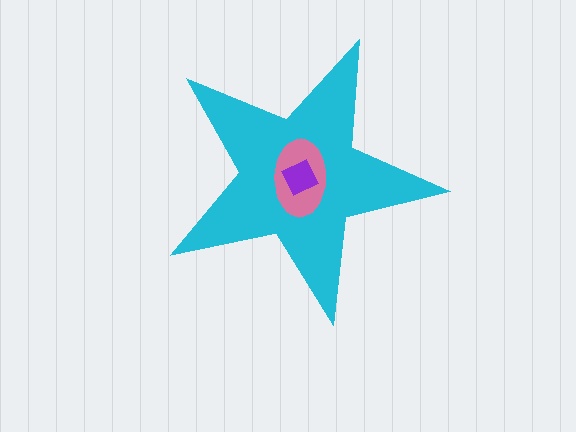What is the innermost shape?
The purple diamond.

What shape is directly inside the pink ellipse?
The purple diamond.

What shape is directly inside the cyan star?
The pink ellipse.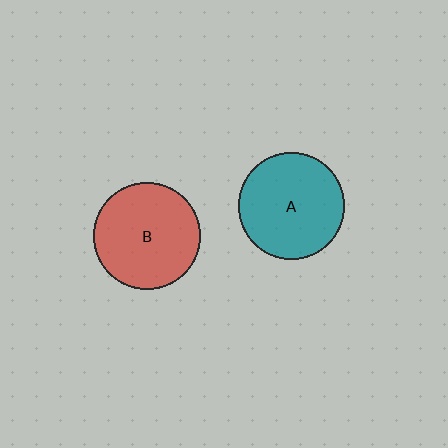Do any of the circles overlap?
No, none of the circles overlap.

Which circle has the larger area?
Circle B (red).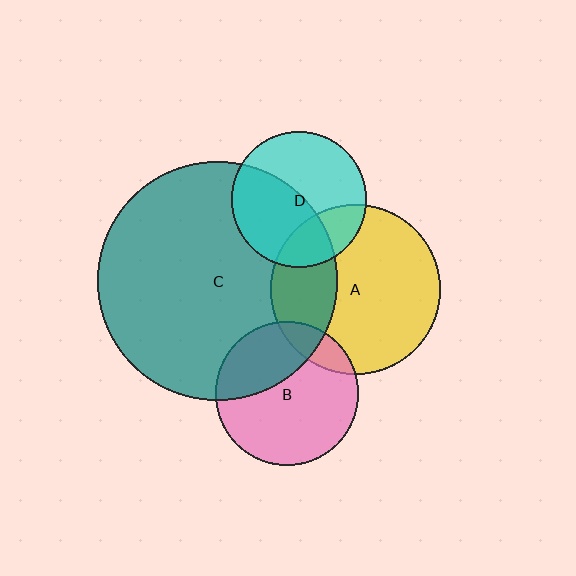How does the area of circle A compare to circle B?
Approximately 1.4 times.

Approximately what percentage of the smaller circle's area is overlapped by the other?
Approximately 30%.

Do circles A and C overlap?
Yes.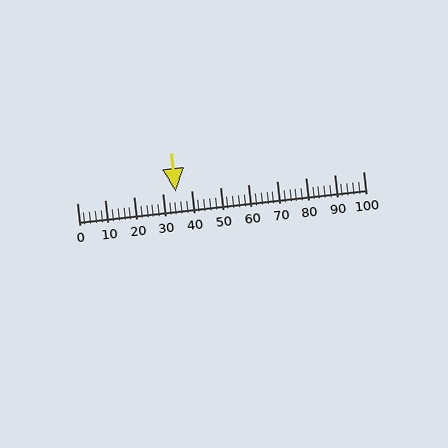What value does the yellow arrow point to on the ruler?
The yellow arrow points to approximately 34.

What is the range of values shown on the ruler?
The ruler shows values from 0 to 100.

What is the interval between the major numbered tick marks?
The major tick marks are spaced 10 units apart.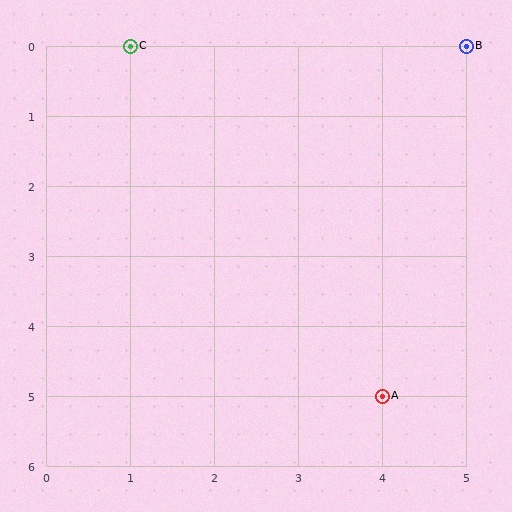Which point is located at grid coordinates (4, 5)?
Point A is at (4, 5).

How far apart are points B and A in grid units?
Points B and A are 1 column and 5 rows apart (about 5.1 grid units diagonally).